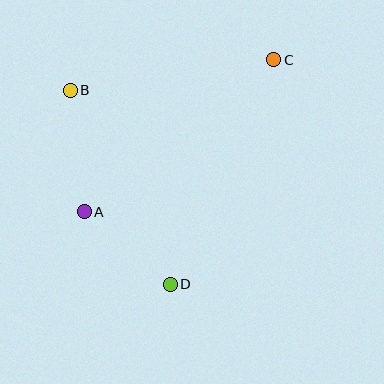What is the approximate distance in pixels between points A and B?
The distance between A and B is approximately 122 pixels.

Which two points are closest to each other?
Points A and D are closest to each other.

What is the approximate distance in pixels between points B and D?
The distance between B and D is approximately 218 pixels.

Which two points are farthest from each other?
Points C and D are farthest from each other.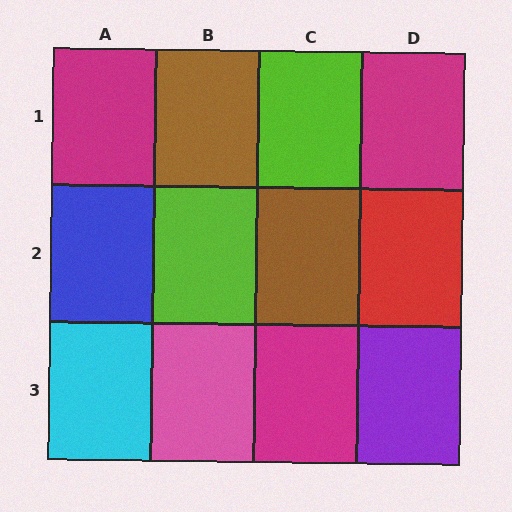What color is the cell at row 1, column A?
Magenta.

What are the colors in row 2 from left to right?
Blue, lime, brown, red.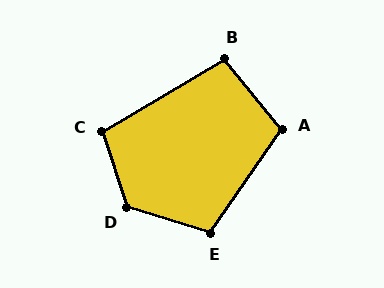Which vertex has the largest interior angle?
D, at approximately 125 degrees.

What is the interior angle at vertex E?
Approximately 108 degrees (obtuse).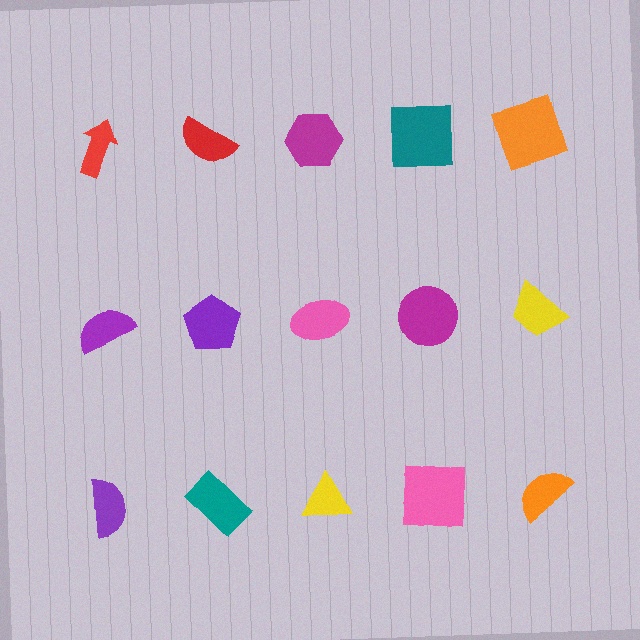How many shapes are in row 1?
5 shapes.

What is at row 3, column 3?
A yellow triangle.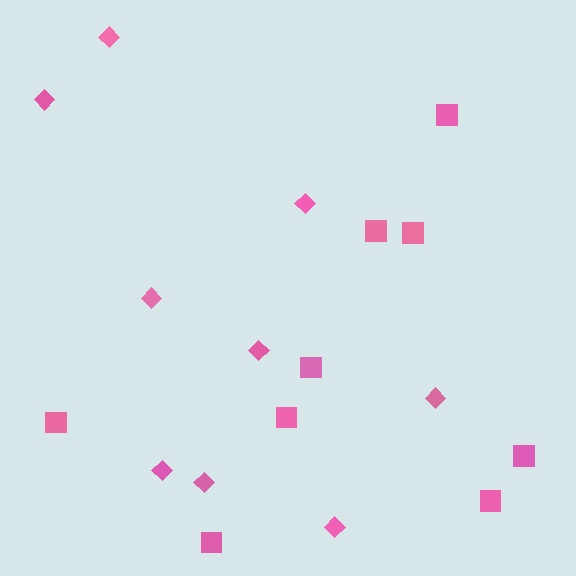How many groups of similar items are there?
There are 2 groups: one group of diamonds (9) and one group of squares (9).